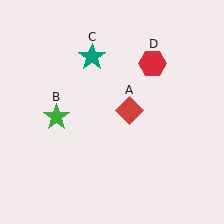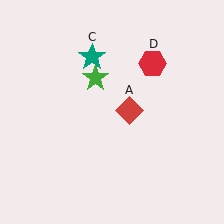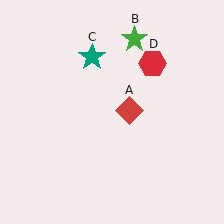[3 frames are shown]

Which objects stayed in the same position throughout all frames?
Red diamond (object A) and teal star (object C) and red hexagon (object D) remained stationary.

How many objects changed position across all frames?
1 object changed position: green star (object B).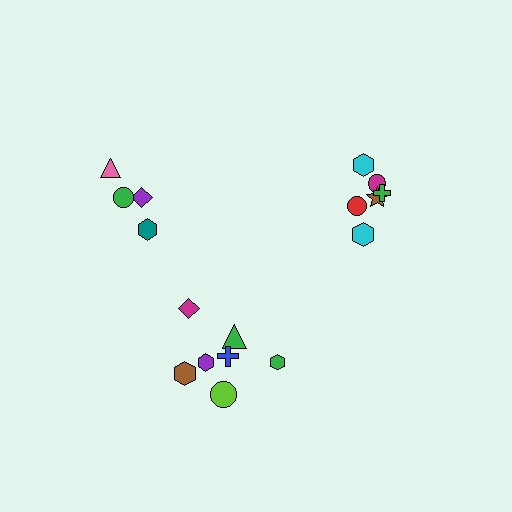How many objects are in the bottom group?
There are 7 objects.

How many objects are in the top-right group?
There are 6 objects.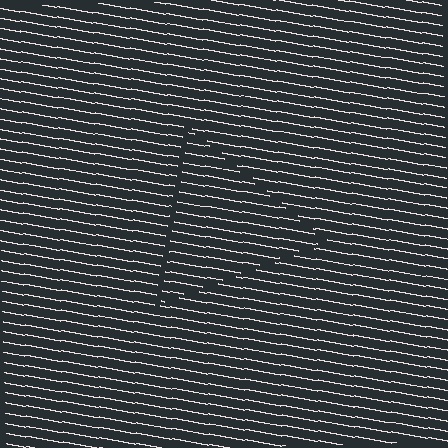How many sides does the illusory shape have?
3 sides — the line-ends trace a triangle.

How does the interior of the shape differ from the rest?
The interior of the shape contains the same grating, shifted by half a period — the contour is defined by the phase discontinuity where line-ends from the inner and outer gratings abut.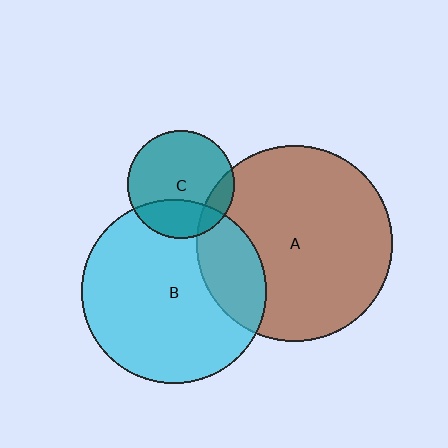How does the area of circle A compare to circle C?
Approximately 3.3 times.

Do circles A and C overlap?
Yes.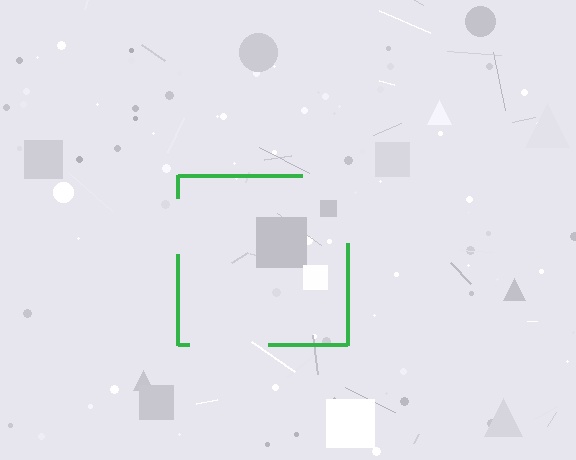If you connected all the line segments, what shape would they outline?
They would outline a square.